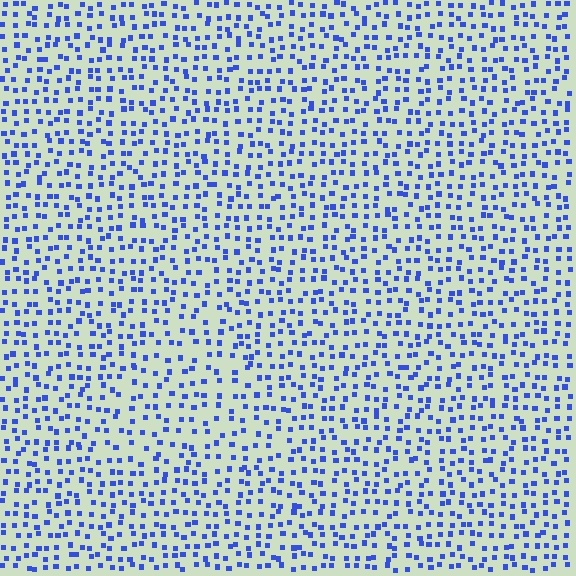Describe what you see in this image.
The image contains small blue elements arranged at two different densities. A triangle-shaped region is visible where the elements are less densely packed than the surrounding area.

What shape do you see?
I see a triangle.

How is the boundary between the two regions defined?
The boundary is defined by a change in element density (approximately 1.4x ratio). All elements are the same color, size, and shape.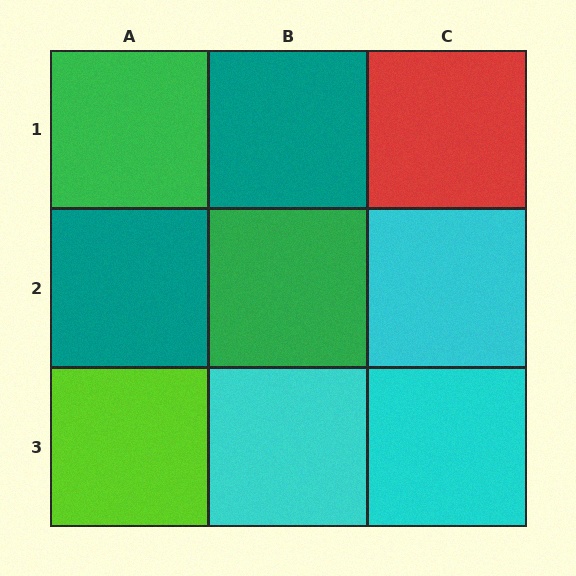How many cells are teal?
2 cells are teal.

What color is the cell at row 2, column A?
Teal.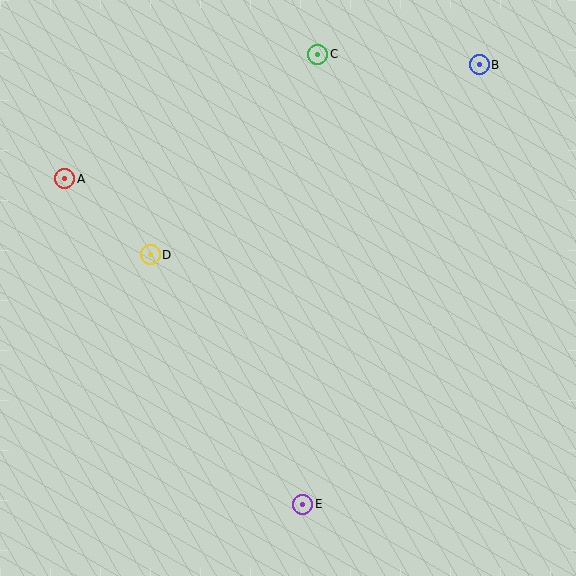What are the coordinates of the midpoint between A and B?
The midpoint between A and B is at (272, 122).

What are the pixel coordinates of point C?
Point C is at (318, 54).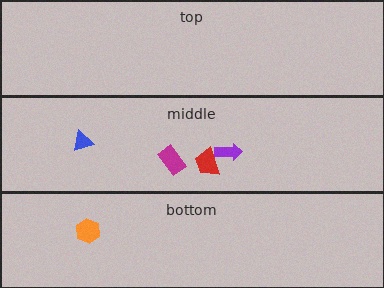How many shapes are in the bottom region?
1.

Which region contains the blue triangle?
The middle region.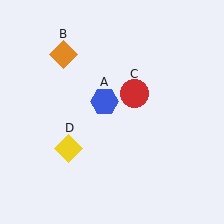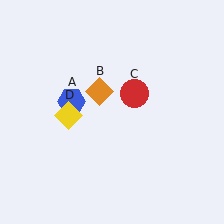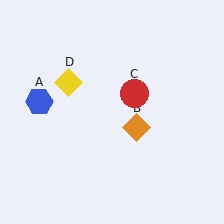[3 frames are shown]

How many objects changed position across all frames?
3 objects changed position: blue hexagon (object A), orange diamond (object B), yellow diamond (object D).